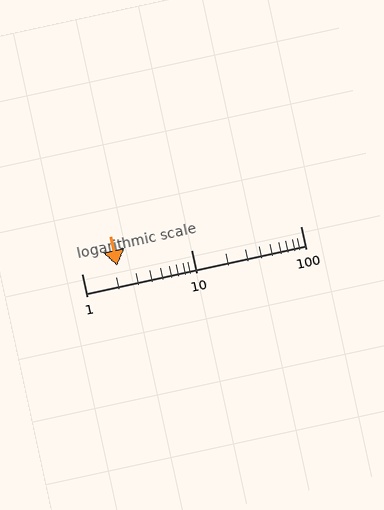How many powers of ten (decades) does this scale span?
The scale spans 2 decades, from 1 to 100.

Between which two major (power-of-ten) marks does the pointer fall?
The pointer is between 1 and 10.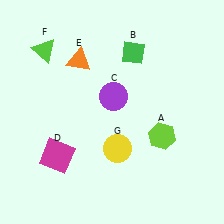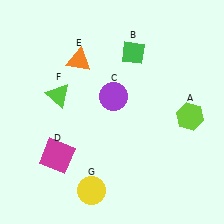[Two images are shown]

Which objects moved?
The objects that moved are: the lime hexagon (A), the lime triangle (F), the yellow circle (G).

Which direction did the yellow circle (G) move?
The yellow circle (G) moved down.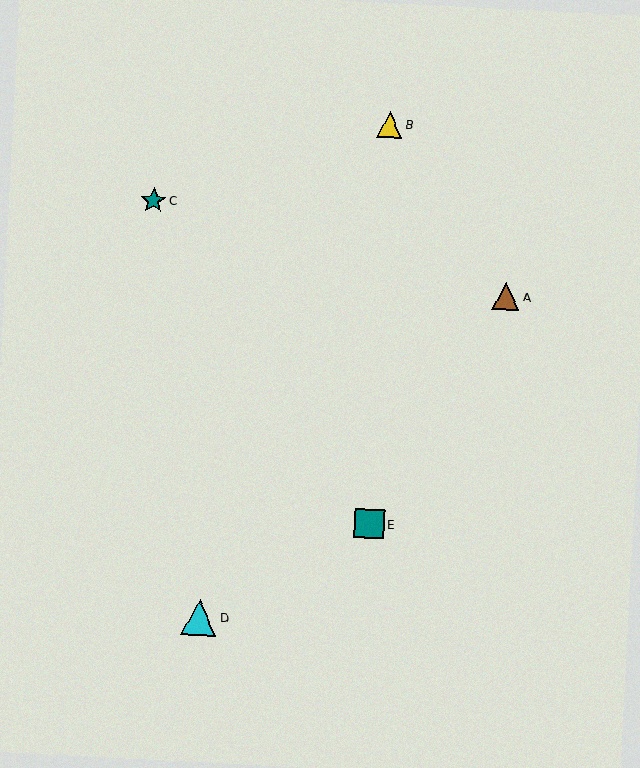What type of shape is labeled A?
Shape A is a brown triangle.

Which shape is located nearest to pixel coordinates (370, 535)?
The teal square (labeled E) at (369, 524) is nearest to that location.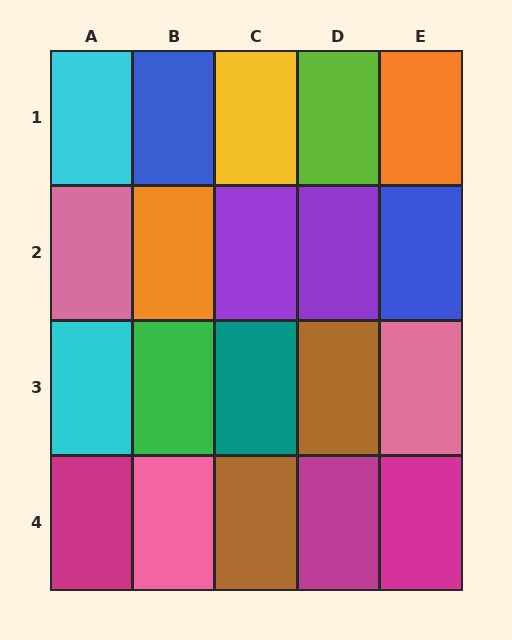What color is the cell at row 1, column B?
Blue.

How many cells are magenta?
3 cells are magenta.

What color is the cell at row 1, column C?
Yellow.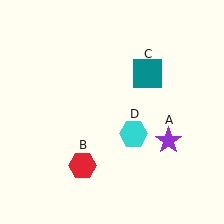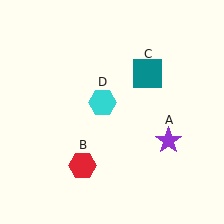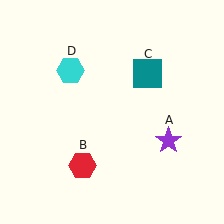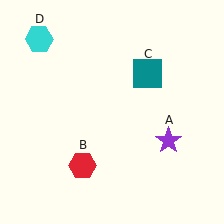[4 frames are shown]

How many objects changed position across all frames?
1 object changed position: cyan hexagon (object D).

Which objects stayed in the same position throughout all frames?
Purple star (object A) and red hexagon (object B) and teal square (object C) remained stationary.